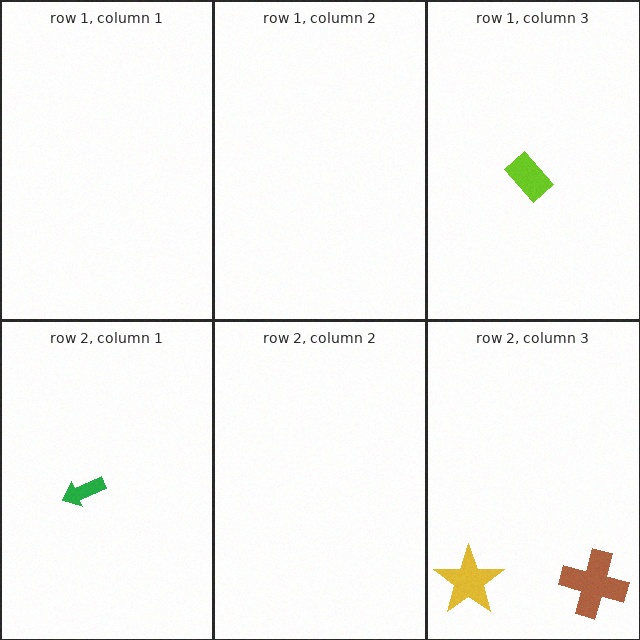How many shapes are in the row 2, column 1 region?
1.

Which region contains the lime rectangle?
The row 1, column 3 region.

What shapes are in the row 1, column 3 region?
The lime rectangle.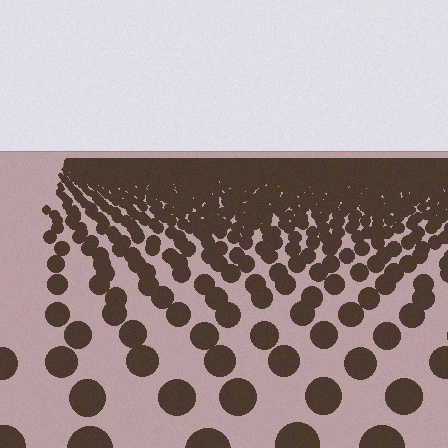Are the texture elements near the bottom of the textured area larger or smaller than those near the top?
Larger. Near the bottom, elements are closer to the viewer and appear at a bigger on-screen size.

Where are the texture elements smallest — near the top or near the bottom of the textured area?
Near the top.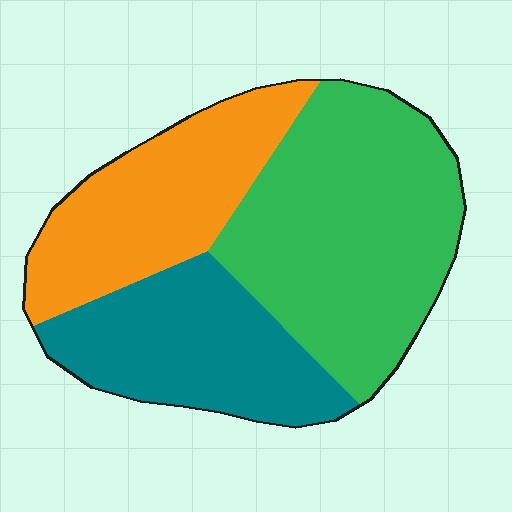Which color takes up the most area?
Green, at roughly 45%.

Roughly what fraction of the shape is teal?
Teal takes up between a sixth and a third of the shape.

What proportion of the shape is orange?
Orange takes up between a quarter and a half of the shape.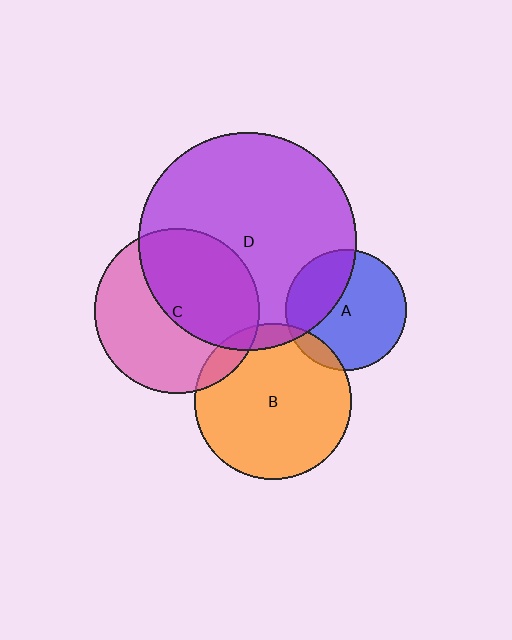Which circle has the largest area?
Circle D (purple).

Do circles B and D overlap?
Yes.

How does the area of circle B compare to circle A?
Approximately 1.7 times.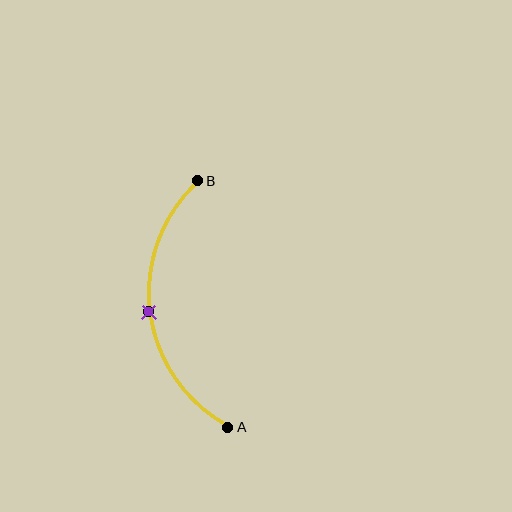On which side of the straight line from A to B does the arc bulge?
The arc bulges to the left of the straight line connecting A and B.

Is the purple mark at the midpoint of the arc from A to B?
Yes. The purple mark lies on the arc at equal arc-length from both A and B — it is the arc midpoint.